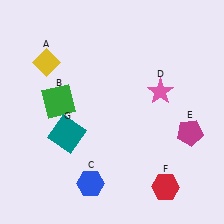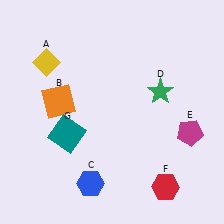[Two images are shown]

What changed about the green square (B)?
In Image 1, B is green. In Image 2, it changed to orange.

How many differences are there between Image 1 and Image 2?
There are 2 differences between the two images.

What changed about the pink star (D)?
In Image 1, D is pink. In Image 2, it changed to green.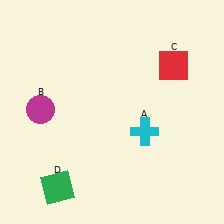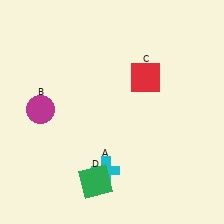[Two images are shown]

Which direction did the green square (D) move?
The green square (D) moved right.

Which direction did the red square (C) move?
The red square (C) moved left.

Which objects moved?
The objects that moved are: the cyan cross (A), the red square (C), the green square (D).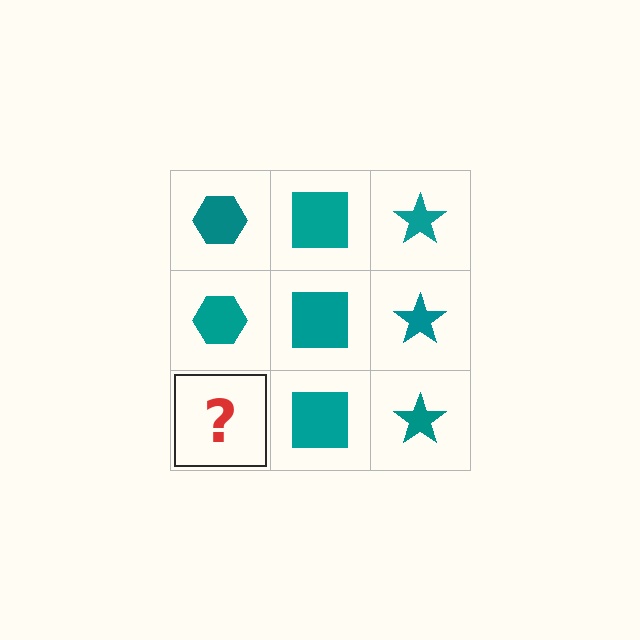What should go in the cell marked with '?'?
The missing cell should contain a teal hexagon.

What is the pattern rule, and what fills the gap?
The rule is that each column has a consistent shape. The gap should be filled with a teal hexagon.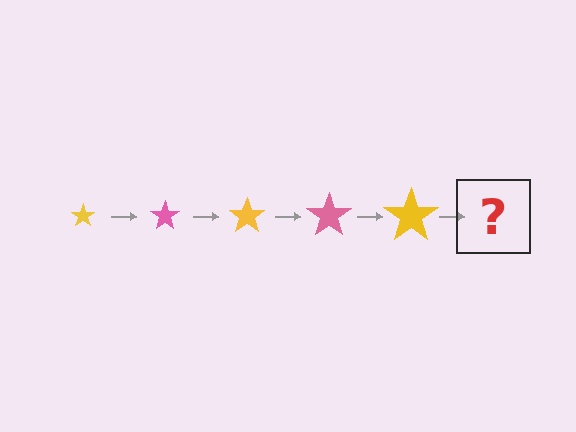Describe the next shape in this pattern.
It should be a pink star, larger than the previous one.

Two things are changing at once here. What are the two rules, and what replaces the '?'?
The two rules are that the star grows larger each step and the color cycles through yellow and pink. The '?' should be a pink star, larger than the previous one.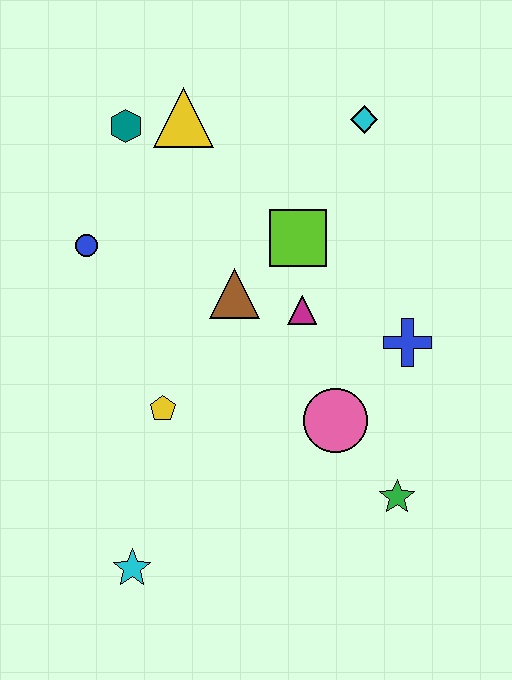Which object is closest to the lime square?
The magenta triangle is closest to the lime square.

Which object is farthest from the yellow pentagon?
The cyan diamond is farthest from the yellow pentagon.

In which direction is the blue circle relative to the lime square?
The blue circle is to the left of the lime square.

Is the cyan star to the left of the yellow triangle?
Yes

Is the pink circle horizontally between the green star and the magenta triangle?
Yes